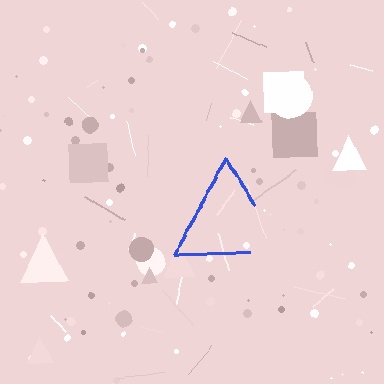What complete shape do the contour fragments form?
The contour fragments form a triangle.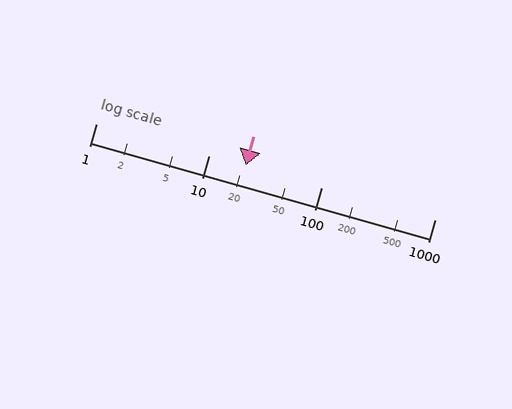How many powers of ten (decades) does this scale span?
The scale spans 3 decades, from 1 to 1000.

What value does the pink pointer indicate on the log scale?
The pointer indicates approximately 21.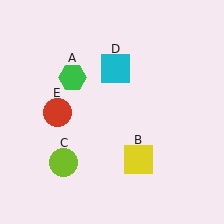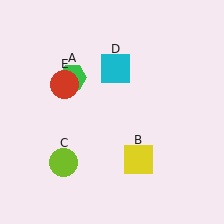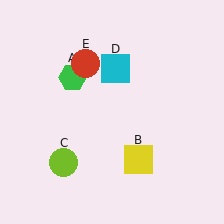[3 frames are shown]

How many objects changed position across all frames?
1 object changed position: red circle (object E).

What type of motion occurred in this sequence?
The red circle (object E) rotated clockwise around the center of the scene.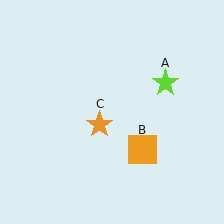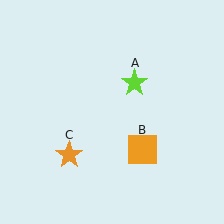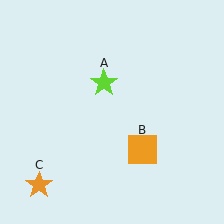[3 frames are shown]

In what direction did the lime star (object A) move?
The lime star (object A) moved left.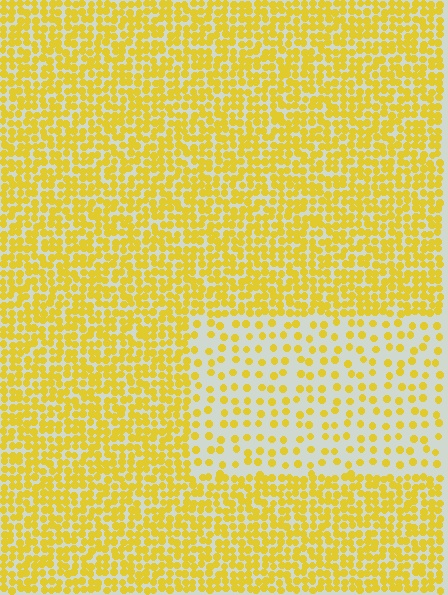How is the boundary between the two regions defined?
The boundary is defined by a change in element density (approximately 2.6x ratio). All elements are the same color, size, and shape.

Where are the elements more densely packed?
The elements are more densely packed outside the rectangle boundary.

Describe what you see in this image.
The image contains small yellow elements arranged at two different densities. A rectangle-shaped region is visible where the elements are less densely packed than the surrounding area.